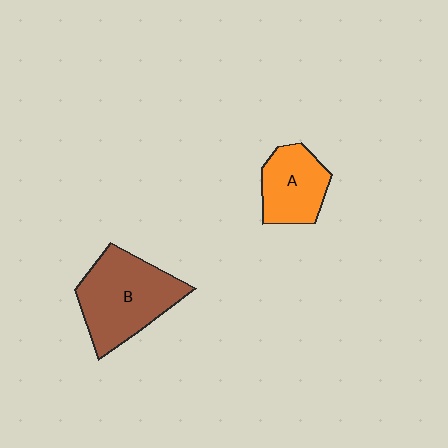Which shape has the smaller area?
Shape A (orange).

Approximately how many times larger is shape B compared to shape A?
Approximately 1.6 times.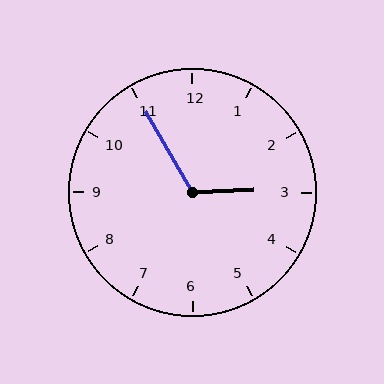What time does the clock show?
2:55.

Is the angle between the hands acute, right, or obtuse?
It is obtuse.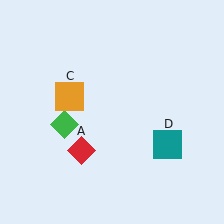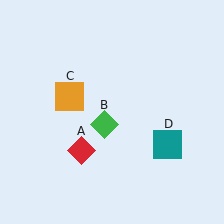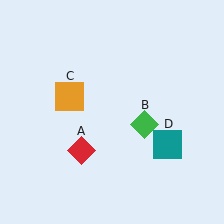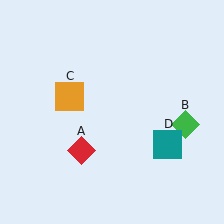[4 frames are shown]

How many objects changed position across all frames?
1 object changed position: green diamond (object B).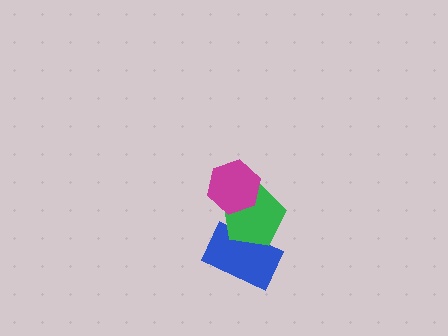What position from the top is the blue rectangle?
The blue rectangle is 3rd from the top.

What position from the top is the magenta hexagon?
The magenta hexagon is 1st from the top.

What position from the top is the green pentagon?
The green pentagon is 2nd from the top.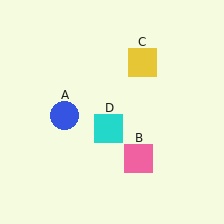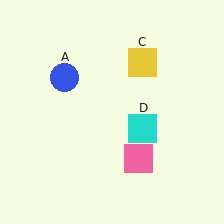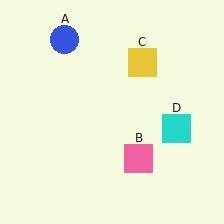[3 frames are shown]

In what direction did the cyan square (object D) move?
The cyan square (object D) moved right.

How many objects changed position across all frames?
2 objects changed position: blue circle (object A), cyan square (object D).